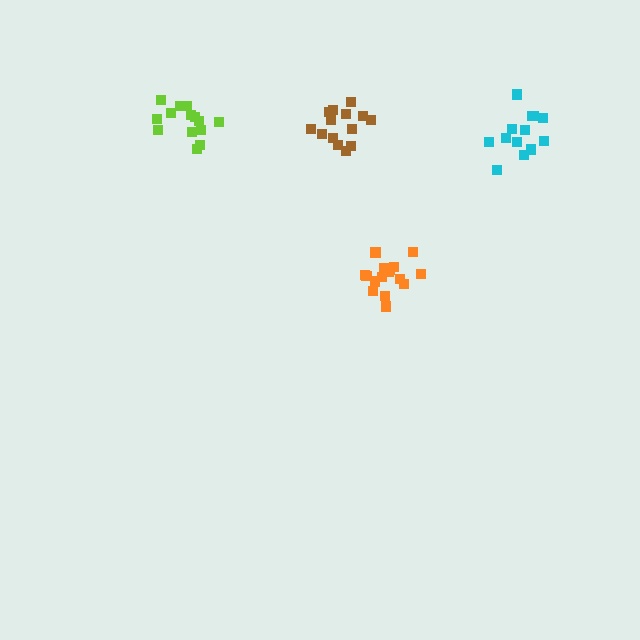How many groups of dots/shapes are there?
There are 4 groups.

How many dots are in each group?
Group 1: 14 dots, Group 2: 16 dots, Group 3: 13 dots, Group 4: 14 dots (57 total).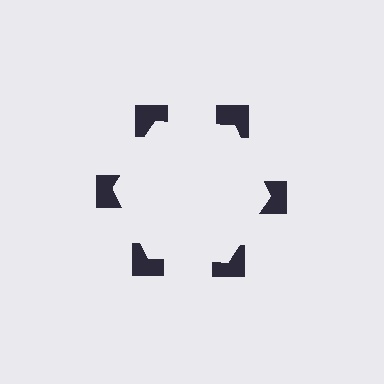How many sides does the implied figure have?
6 sides.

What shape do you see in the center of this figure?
An illusory hexagon — its edges are inferred from the aligned wedge cuts in the notched squares, not physically drawn.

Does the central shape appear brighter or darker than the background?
It typically appears slightly brighter than the background, even though no actual brightness change is drawn.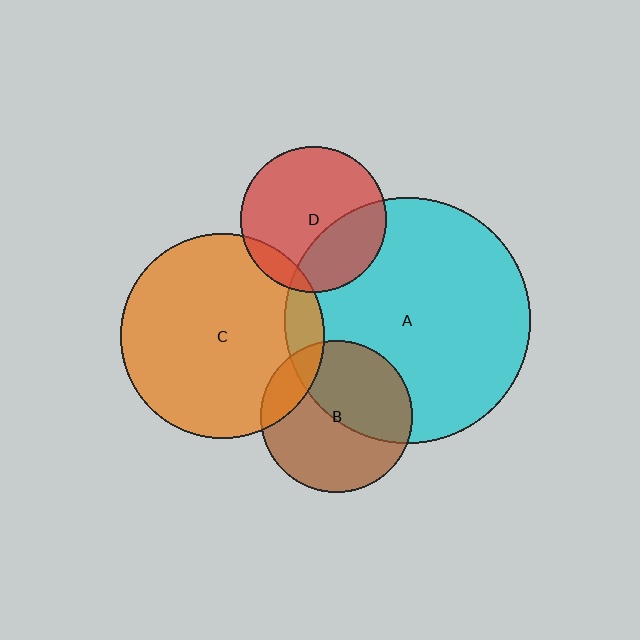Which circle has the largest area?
Circle A (cyan).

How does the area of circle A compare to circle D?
Approximately 2.8 times.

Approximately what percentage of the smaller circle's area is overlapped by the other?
Approximately 15%.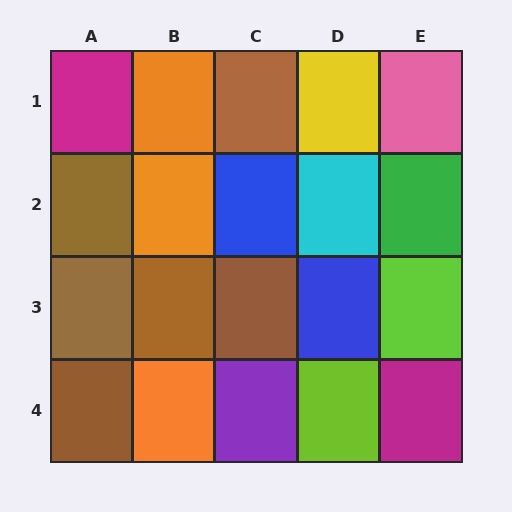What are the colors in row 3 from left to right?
Brown, brown, brown, blue, lime.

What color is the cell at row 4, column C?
Purple.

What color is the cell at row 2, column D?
Cyan.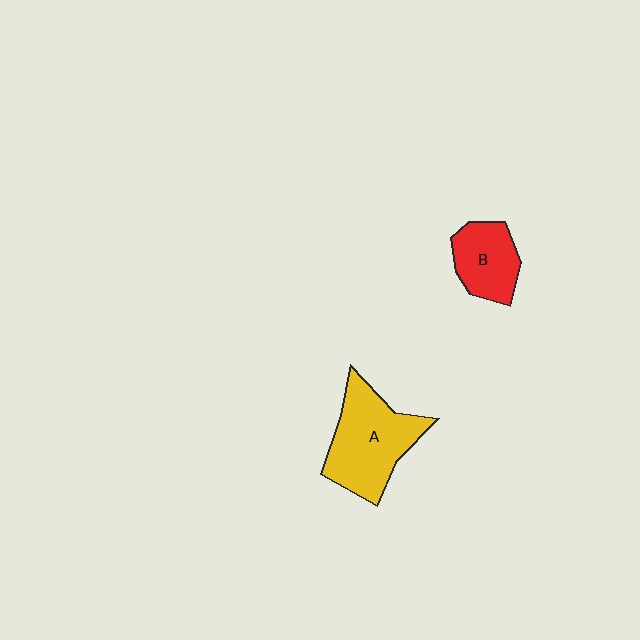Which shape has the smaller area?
Shape B (red).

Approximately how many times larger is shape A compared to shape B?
Approximately 1.7 times.